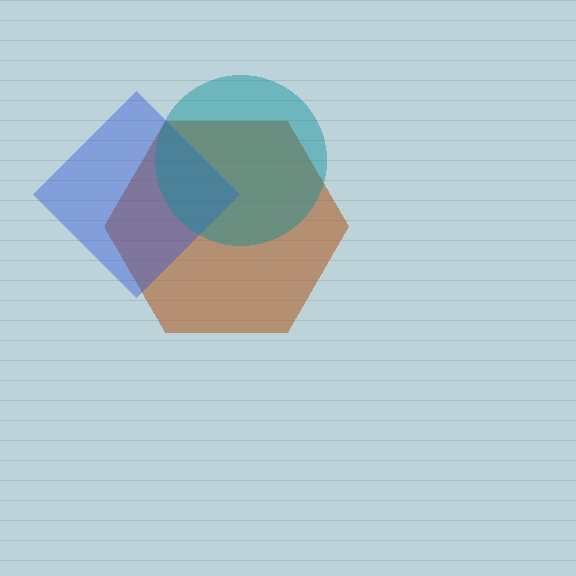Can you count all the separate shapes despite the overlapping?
Yes, there are 3 separate shapes.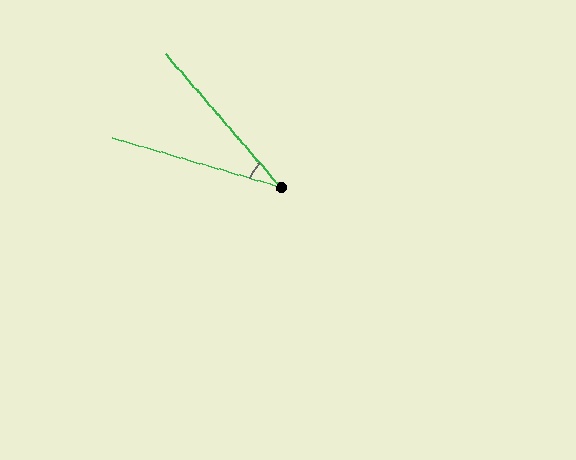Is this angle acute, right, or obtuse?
It is acute.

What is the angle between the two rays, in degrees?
Approximately 33 degrees.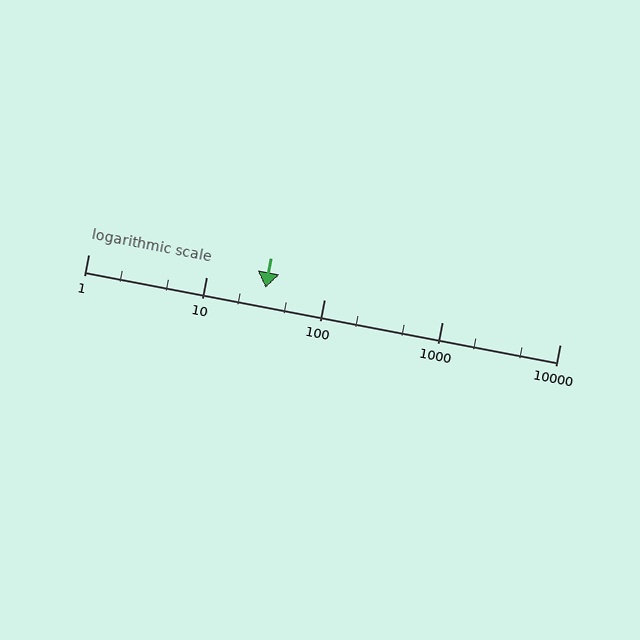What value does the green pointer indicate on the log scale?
The pointer indicates approximately 32.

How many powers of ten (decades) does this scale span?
The scale spans 4 decades, from 1 to 10000.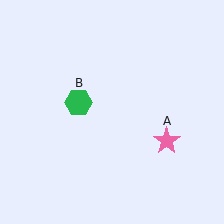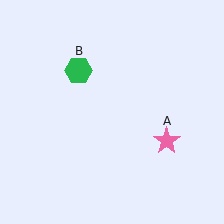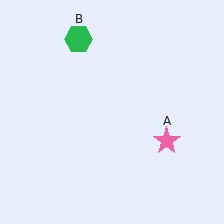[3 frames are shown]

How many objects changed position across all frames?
1 object changed position: green hexagon (object B).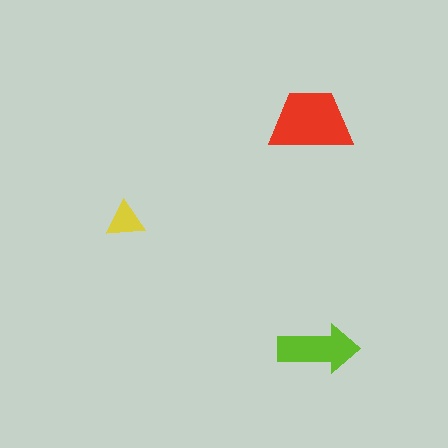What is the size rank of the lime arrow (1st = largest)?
2nd.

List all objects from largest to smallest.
The red trapezoid, the lime arrow, the yellow triangle.